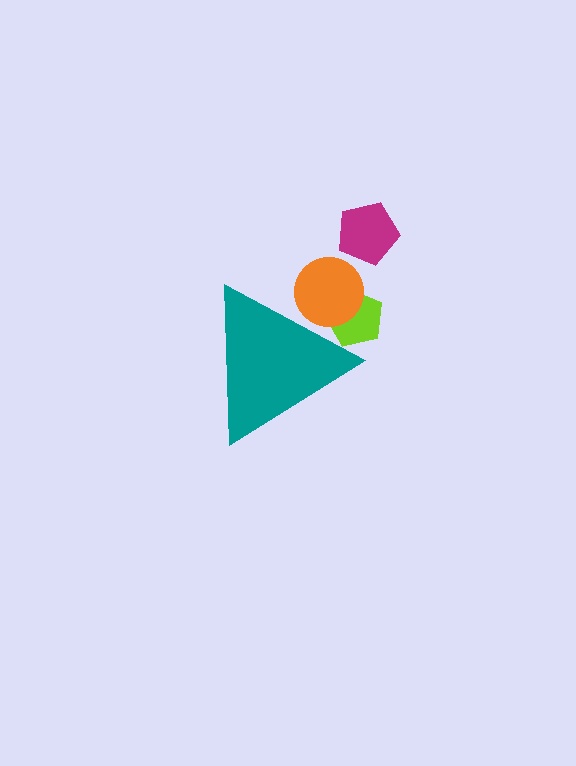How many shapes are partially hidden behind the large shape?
2 shapes are partially hidden.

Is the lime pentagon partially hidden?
Yes, the lime pentagon is partially hidden behind the teal triangle.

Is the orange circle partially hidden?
Yes, the orange circle is partially hidden behind the teal triangle.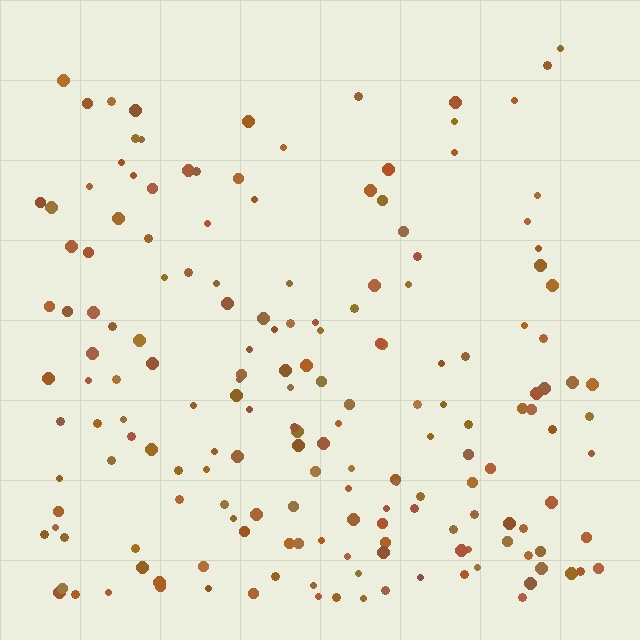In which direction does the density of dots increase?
From top to bottom, with the bottom side densest.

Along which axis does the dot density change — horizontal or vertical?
Vertical.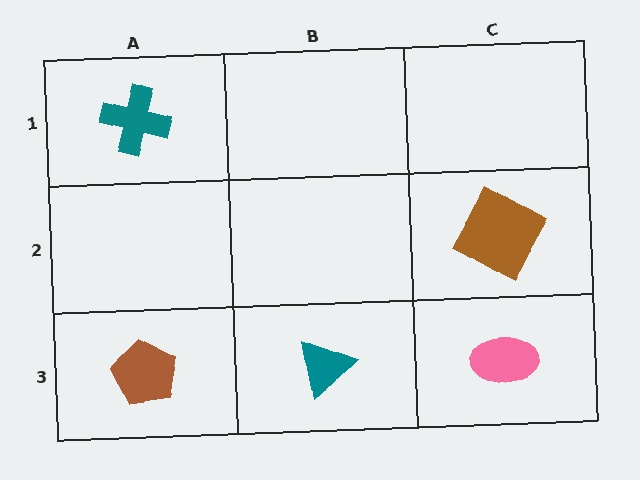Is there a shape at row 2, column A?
No, that cell is empty.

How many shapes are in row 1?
1 shape.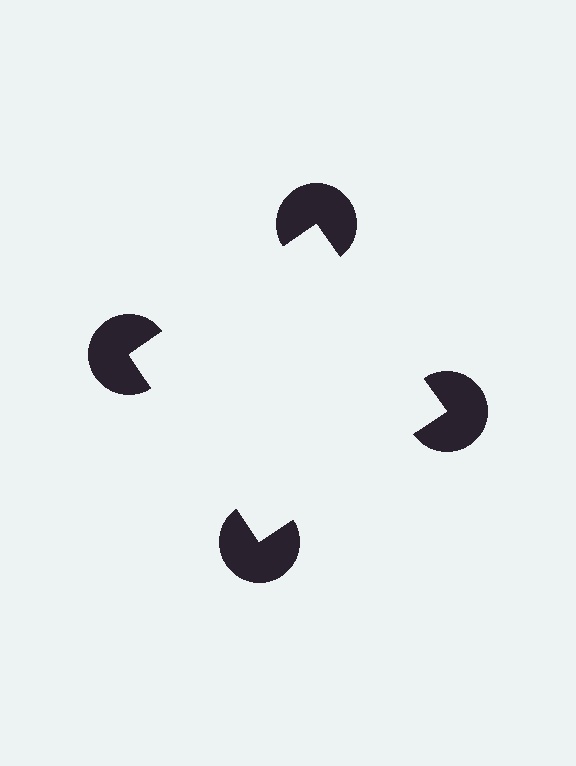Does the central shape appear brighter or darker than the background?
It typically appears slightly brighter than the background, even though no actual brightness change is drawn.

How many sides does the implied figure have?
4 sides.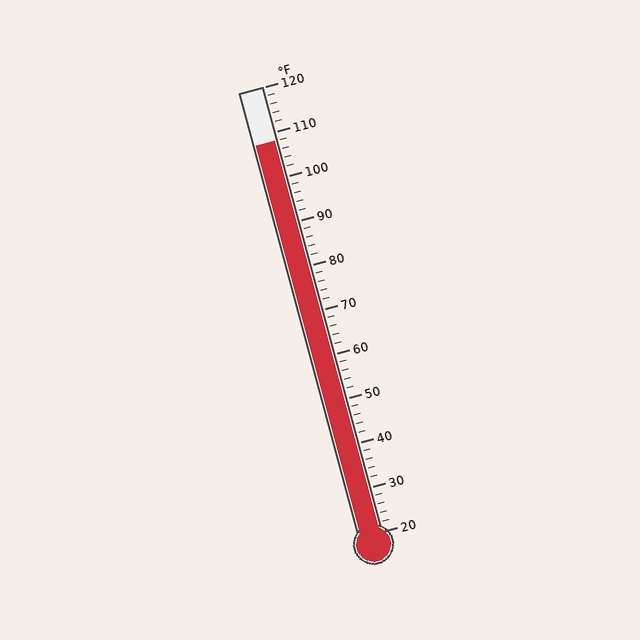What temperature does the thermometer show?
The thermometer shows approximately 108°F.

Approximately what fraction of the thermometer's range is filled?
The thermometer is filled to approximately 90% of its range.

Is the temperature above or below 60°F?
The temperature is above 60°F.